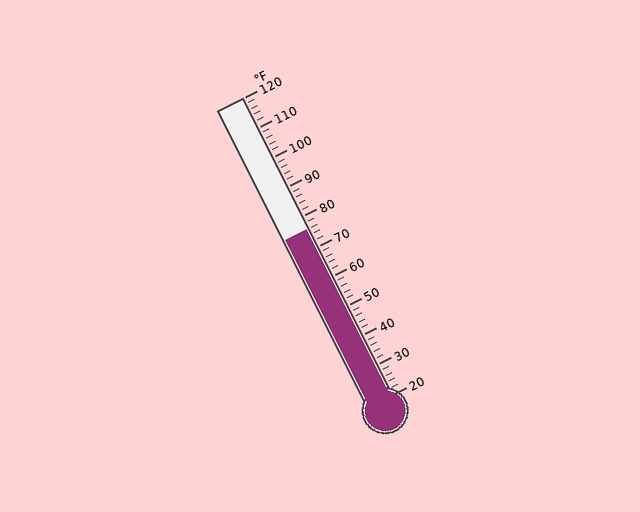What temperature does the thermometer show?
The thermometer shows approximately 76°F.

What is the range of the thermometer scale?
The thermometer scale ranges from 20°F to 120°F.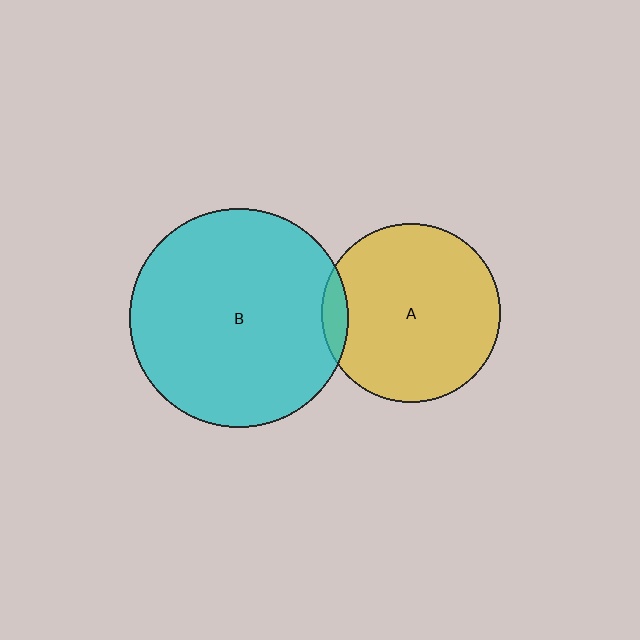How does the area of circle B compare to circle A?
Approximately 1.5 times.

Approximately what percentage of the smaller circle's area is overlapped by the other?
Approximately 10%.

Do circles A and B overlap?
Yes.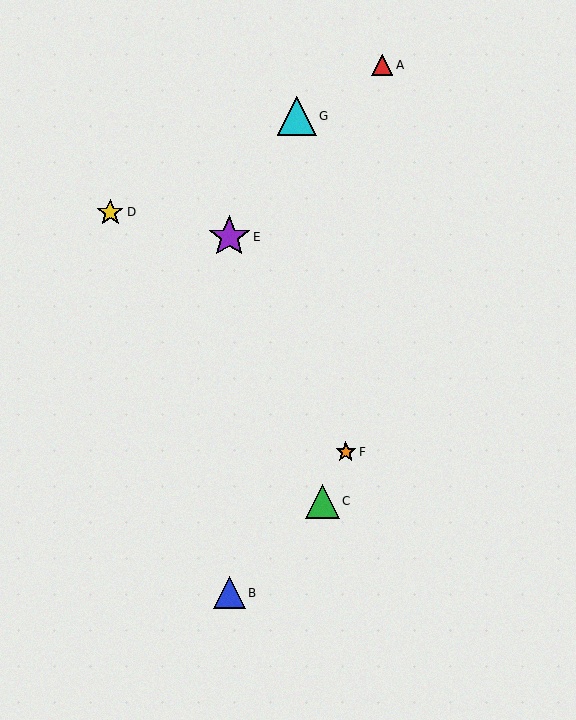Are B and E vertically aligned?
Yes, both are at x≈229.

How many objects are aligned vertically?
2 objects (B, E) are aligned vertically.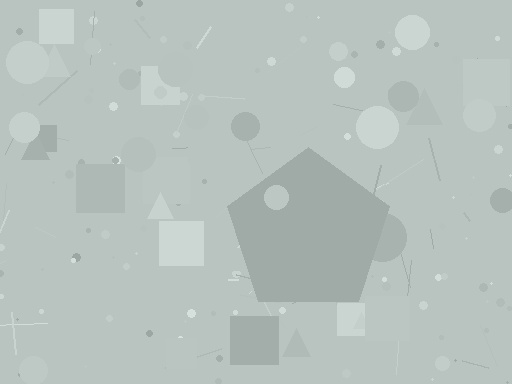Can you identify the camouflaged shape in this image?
The camouflaged shape is a pentagon.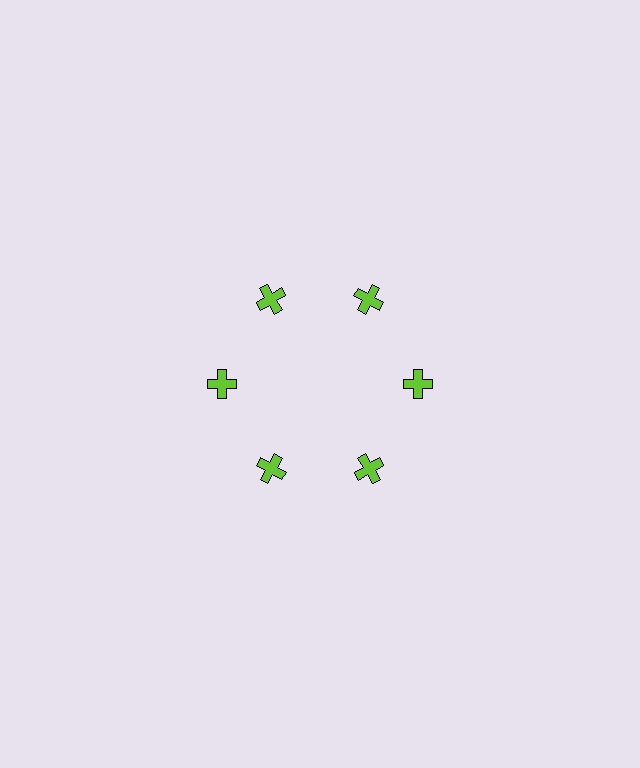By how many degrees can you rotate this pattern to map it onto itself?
The pattern maps onto itself every 60 degrees of rotation.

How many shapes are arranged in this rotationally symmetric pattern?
There are 6 shapes, arranged in 6 groups of 1.